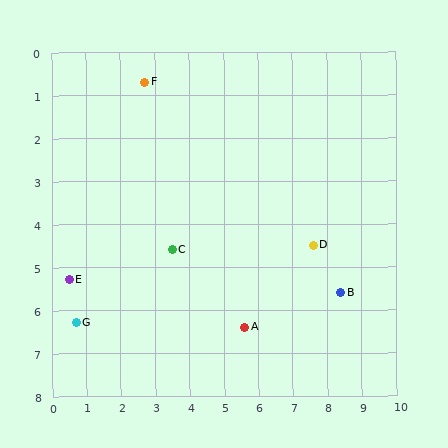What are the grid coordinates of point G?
Point G is at approximately (0.7, 6.3).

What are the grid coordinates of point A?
Point A is at approximately (5.6, 6.4).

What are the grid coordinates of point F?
Point F is at approximately (2.7, 0.7).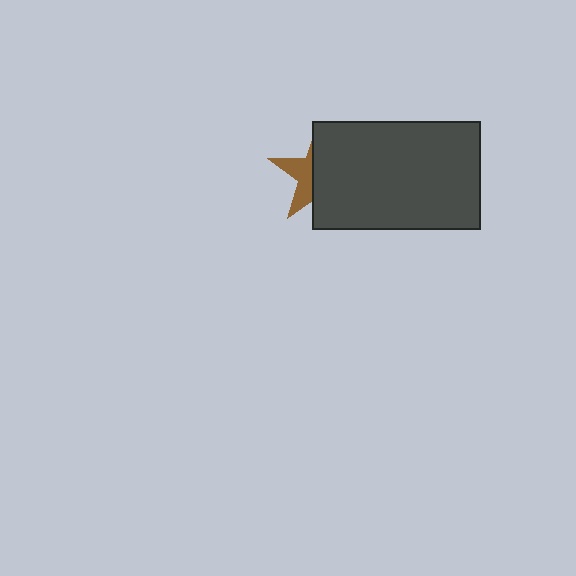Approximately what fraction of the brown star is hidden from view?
Roughly 64% of the brown star is hidden behind the dark gray rectangle.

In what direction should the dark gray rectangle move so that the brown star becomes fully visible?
The dark gray rectangle should move right. That is the shortest direction to clear the overlap and leave the brown star fully visible.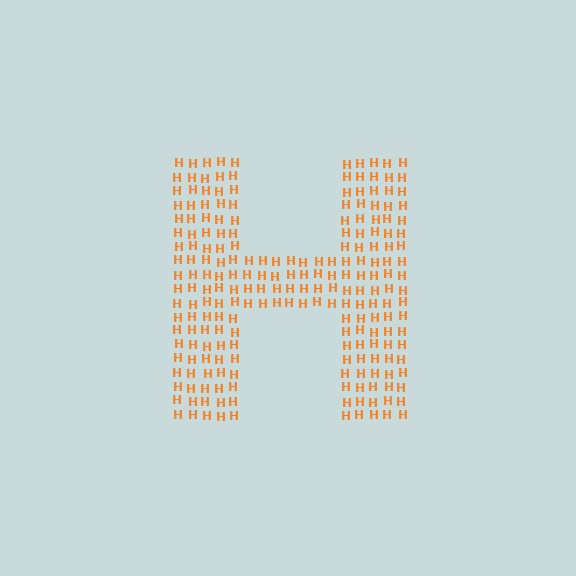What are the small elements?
The small elements are letter H's.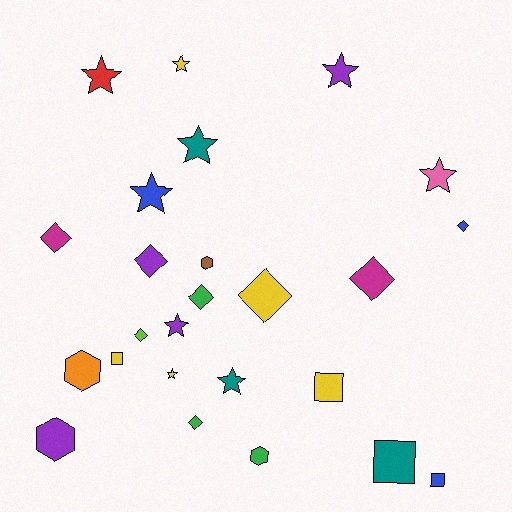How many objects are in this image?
There are 25 objects.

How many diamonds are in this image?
There are 8 diamonds.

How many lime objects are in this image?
There is 1 lime object.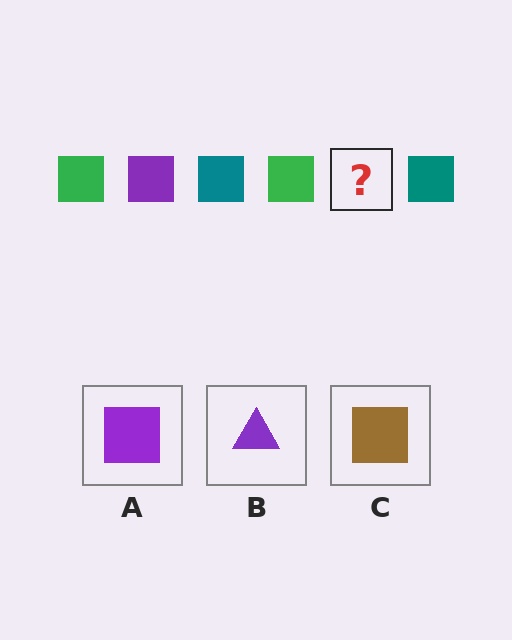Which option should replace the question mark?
Option A.